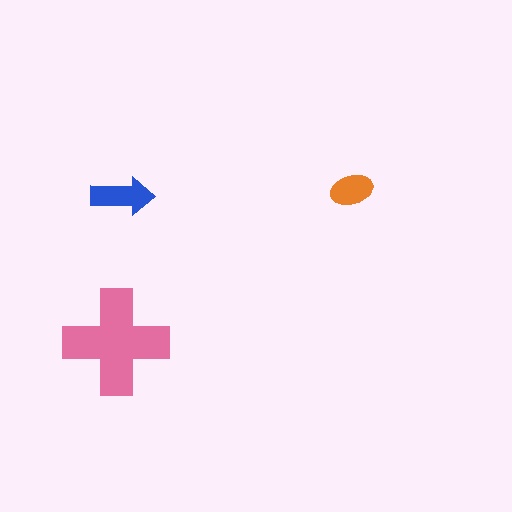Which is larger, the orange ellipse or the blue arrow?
The blue arrow.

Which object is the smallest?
The orange ellipse.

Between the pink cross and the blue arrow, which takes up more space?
The pink cross.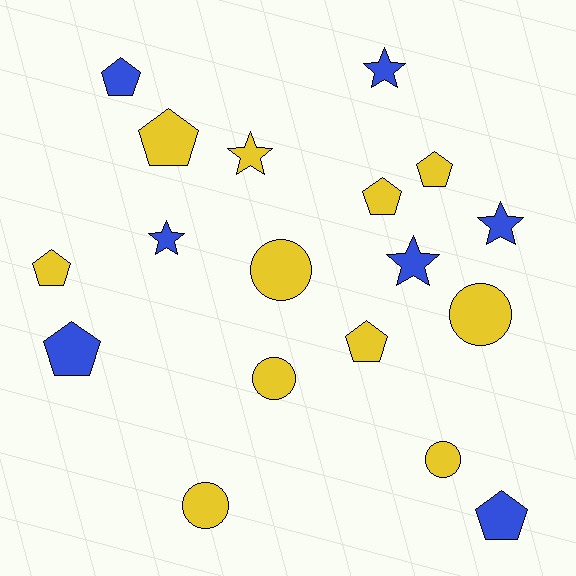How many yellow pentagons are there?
There are 5 yellow pentagons.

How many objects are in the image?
There are 18 objects.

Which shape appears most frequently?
Pentagon, with 8 objects.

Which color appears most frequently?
Yellow, with 11 objects.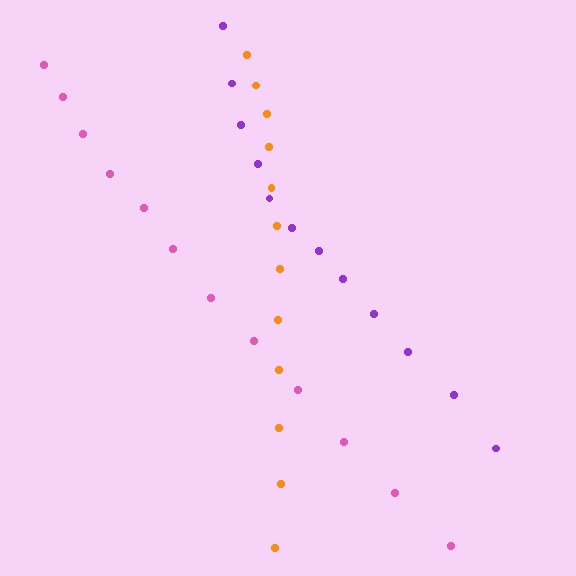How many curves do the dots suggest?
There are 3 distinct paths.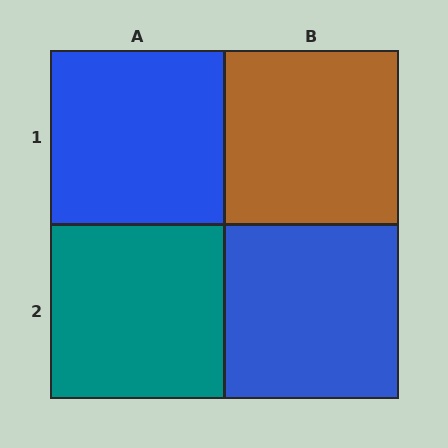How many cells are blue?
2 cells are blue.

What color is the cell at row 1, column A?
Blue.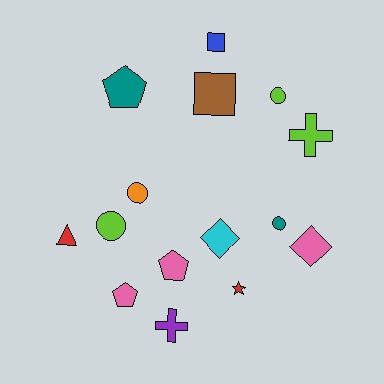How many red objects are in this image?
There are 2 red objects.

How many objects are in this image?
There are 15 objects.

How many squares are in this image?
There are 2 squares.